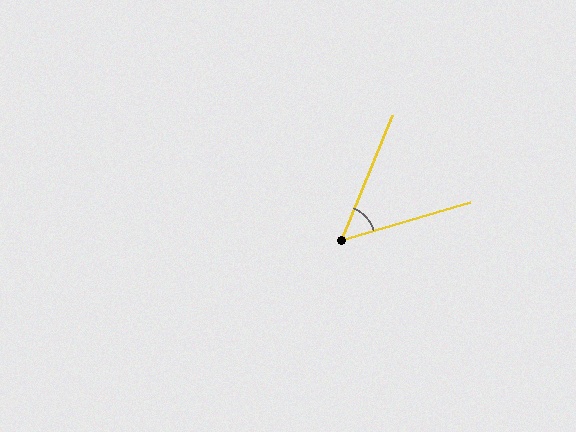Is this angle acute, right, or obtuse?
It is acute.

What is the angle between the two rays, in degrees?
Approximately 52 degrees.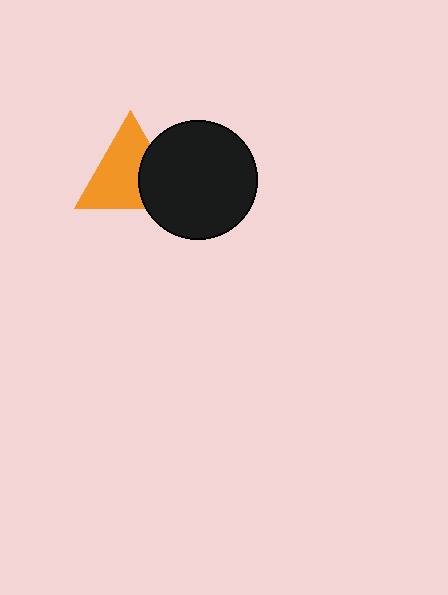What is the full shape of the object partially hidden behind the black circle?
The partially hidden object is an orange triangle.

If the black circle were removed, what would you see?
You would see the complete orange triangle.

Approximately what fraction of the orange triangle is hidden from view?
Roughly 32% of the orange triangle is hidden behind the black circle.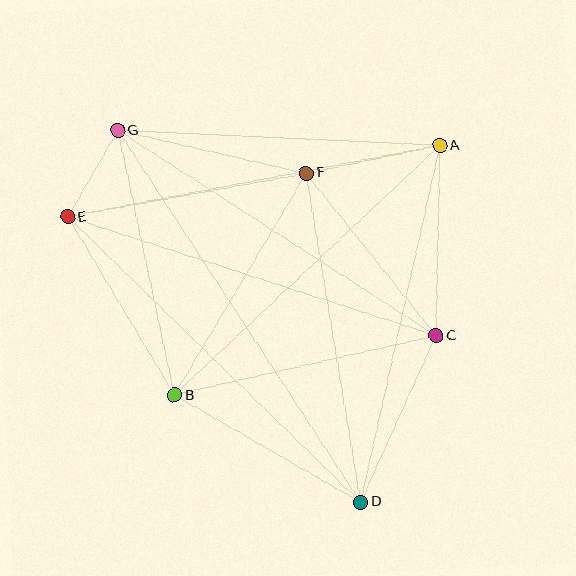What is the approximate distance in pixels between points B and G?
The distance between B and G is approximately 271 pixels.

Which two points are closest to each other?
Points E and G are closest to each other.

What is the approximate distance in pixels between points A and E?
The distance between A and E is approximately 379 pixels.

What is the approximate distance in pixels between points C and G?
The distance between C and G is approximately 379 pixels.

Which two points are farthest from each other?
Points D and G are farthest from each other.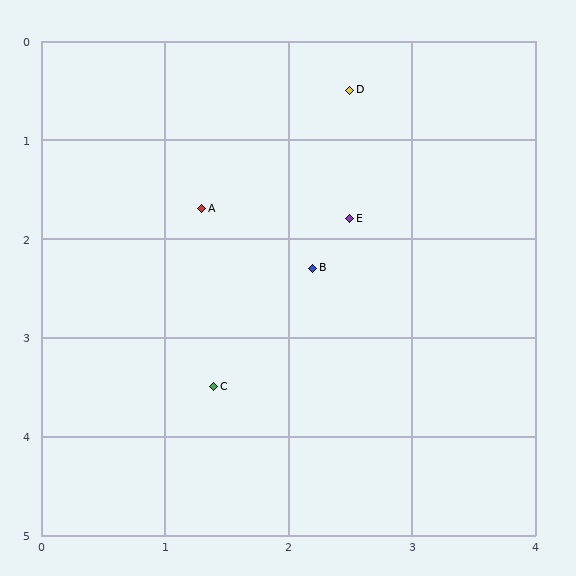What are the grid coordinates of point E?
Point E is at approximately (2.5, 1.8).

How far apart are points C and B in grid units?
Points C and B are about 1.4 grid units apart.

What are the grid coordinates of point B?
Point B is at approximately (2.2, 2.3).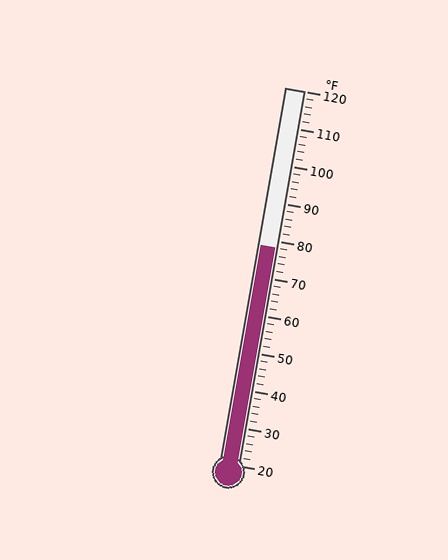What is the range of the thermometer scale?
The thermometer scale ranges from 20°F to 120°F.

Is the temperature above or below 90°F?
The temperature is below 90°F.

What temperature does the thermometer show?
The thermometer shows approximately 78°F.